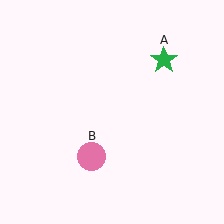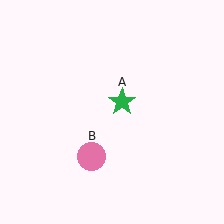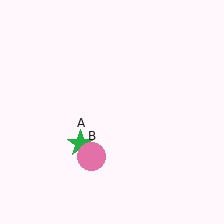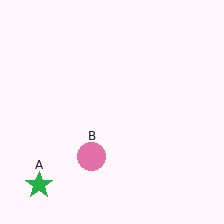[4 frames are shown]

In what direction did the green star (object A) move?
The green star (object A) moved down and to the left.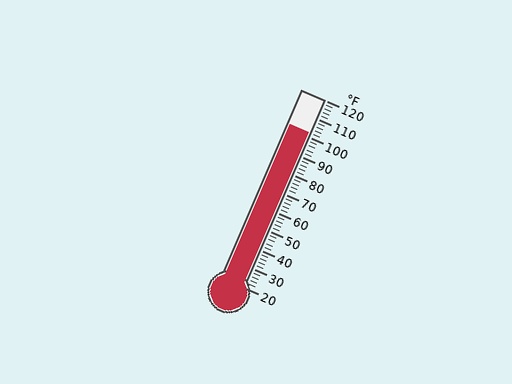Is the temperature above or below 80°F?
The temperature is above 80°F.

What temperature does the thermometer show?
The thermometer shows approximately 102°F.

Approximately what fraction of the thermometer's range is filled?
The thermometer is filled to approximately 80% of its range.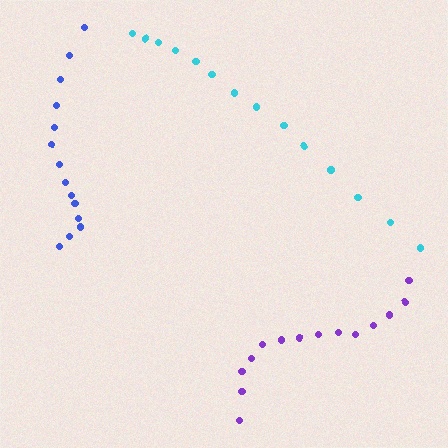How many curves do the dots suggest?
There are 3 distinct paths.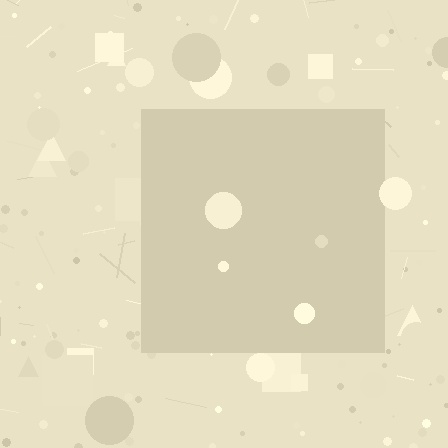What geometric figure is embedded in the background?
A square is embedded in the background.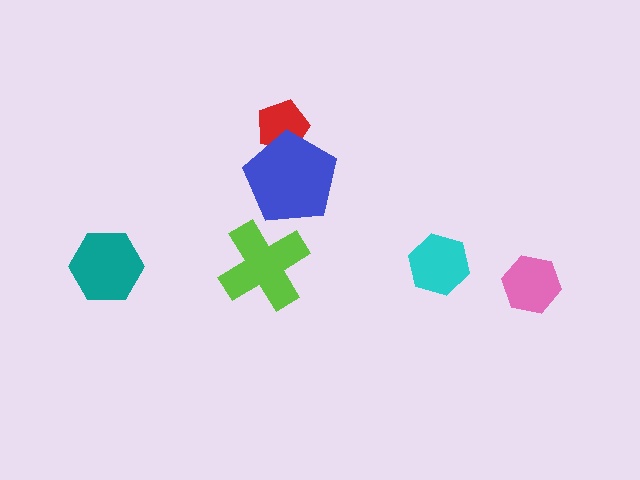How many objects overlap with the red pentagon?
1 object overlaps with the red pentagon.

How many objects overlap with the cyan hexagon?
0 objects overlap with the cyan hexagon.